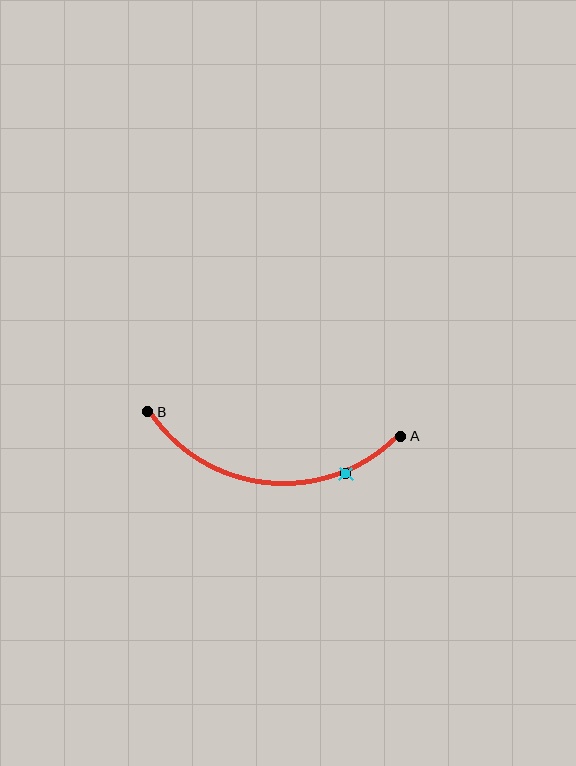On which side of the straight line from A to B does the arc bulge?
The arc bulges below the straight line connecting A and B.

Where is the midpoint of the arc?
The arc midpoint is the point on the curve farthest from the straight line joining A and B. It sits below that line.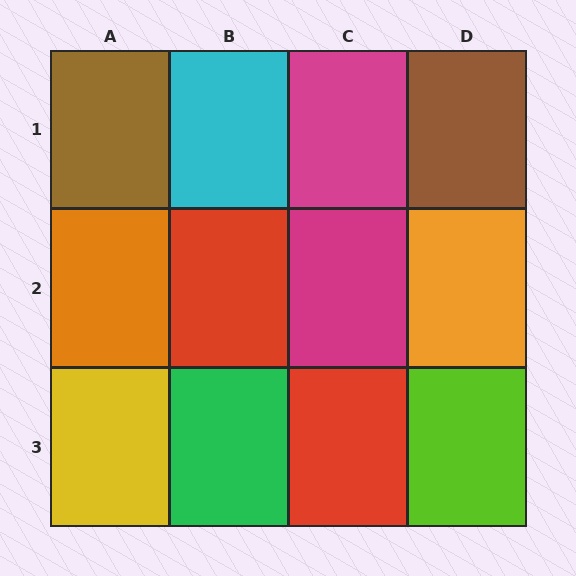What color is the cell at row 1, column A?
Brown.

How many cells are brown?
2 cells are brown.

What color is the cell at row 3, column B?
Green.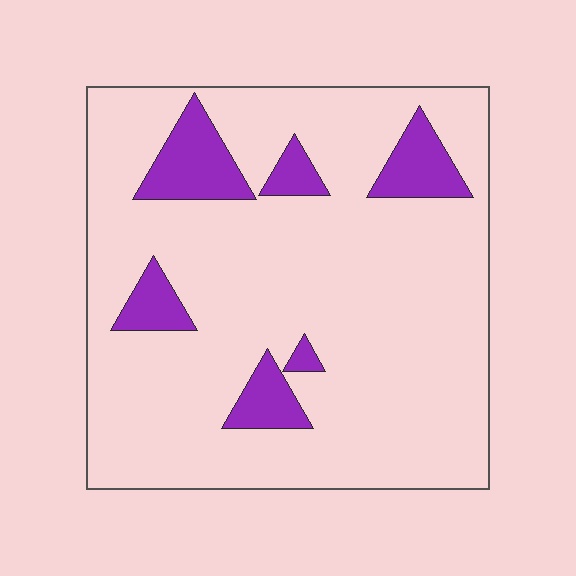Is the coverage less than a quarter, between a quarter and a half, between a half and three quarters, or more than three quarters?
Less than a quarter.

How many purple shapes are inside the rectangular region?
6.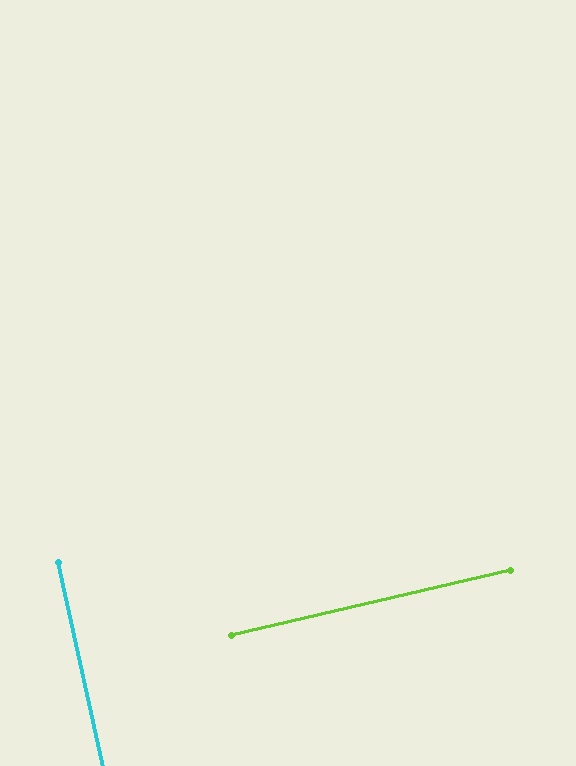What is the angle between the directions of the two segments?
Approximately 89 degrees.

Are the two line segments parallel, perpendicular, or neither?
Perpendicular — they meet at approximately 89°.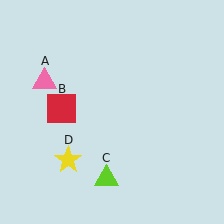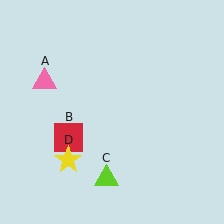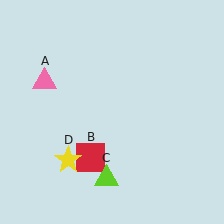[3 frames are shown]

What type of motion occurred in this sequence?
The red square (object B) rotated counterclockwise around the center of the scene.